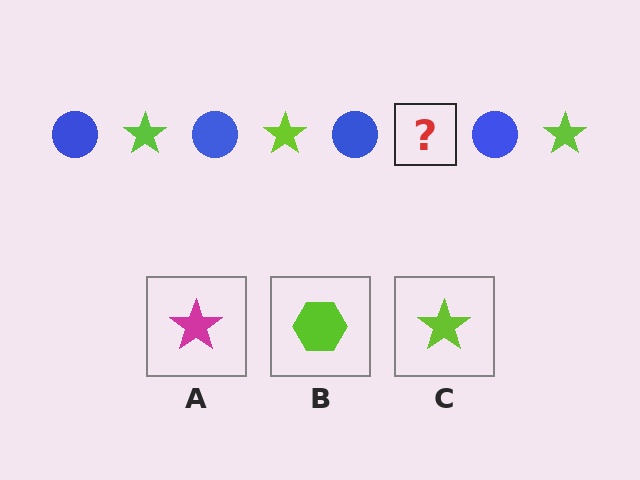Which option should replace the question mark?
Option C.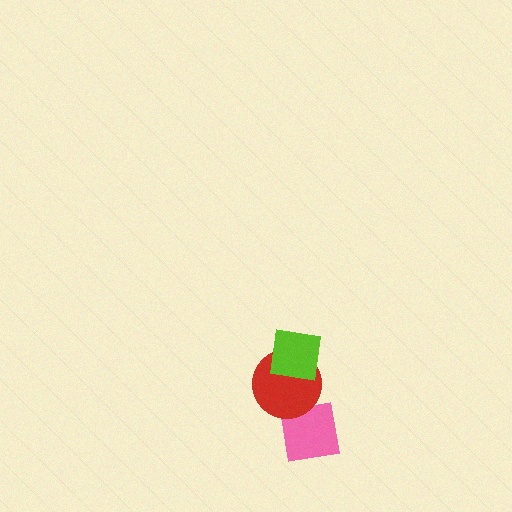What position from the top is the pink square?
The pink square is 3rd from the top.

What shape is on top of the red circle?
The lime square is on top of the red circle.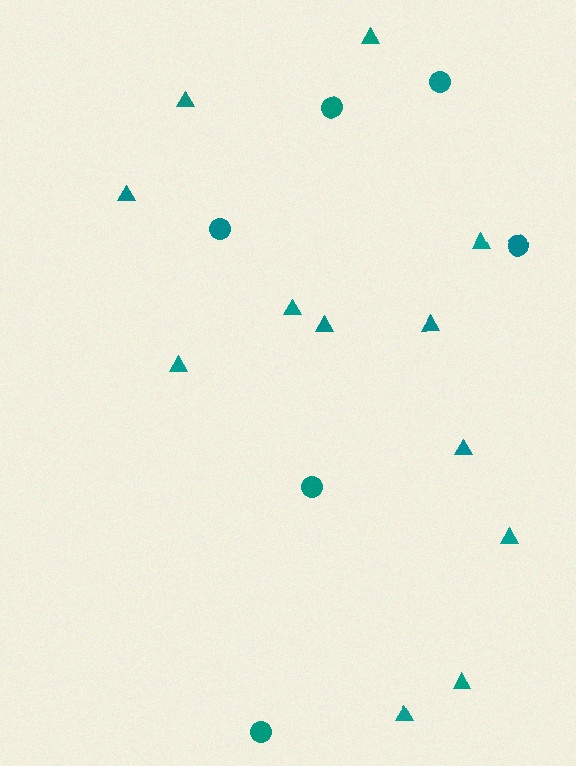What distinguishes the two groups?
There are 2 groups: one group of triangles (12) and one group of circles (6).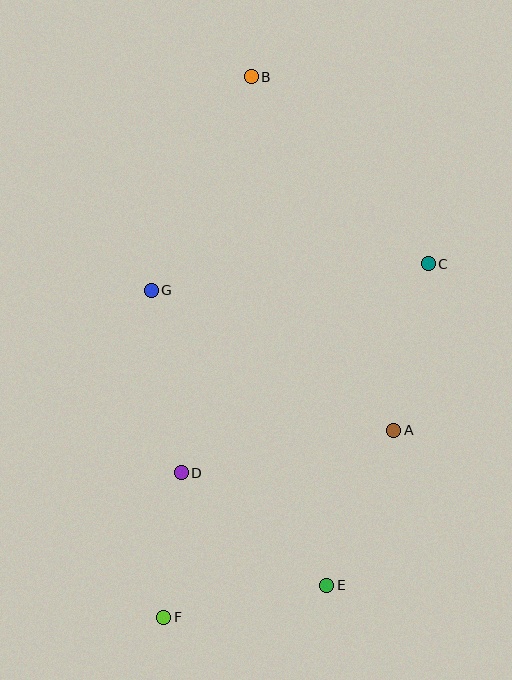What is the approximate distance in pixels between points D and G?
The distance between D and G is approximately 185 pixels.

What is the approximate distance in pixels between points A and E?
The distance between A and E is approximately 169 pixels.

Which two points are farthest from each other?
Points B and F are farthest from each other.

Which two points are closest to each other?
Points D and F are closest to each other.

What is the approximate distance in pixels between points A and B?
The distance between A and B is approximately 381 pixels.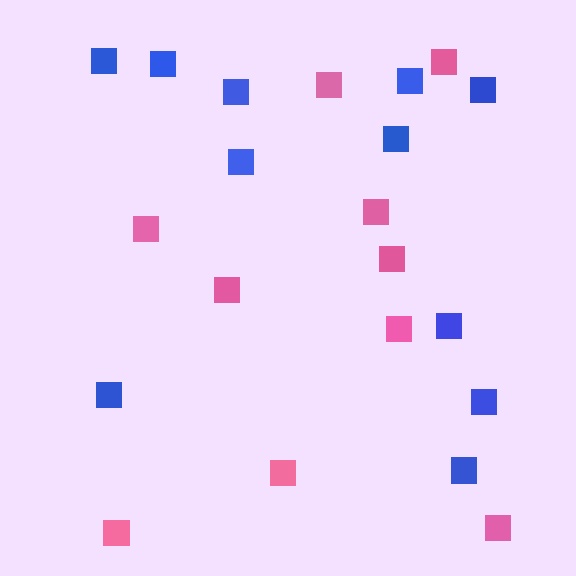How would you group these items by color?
There are 2 groups: one group of pink squares (10) and one group of blue squares (11).